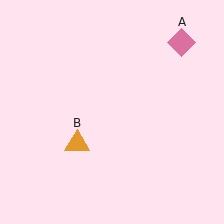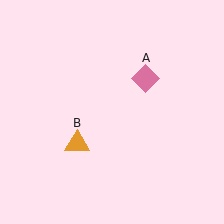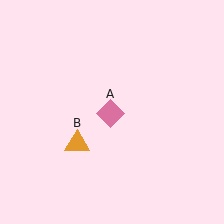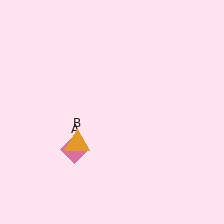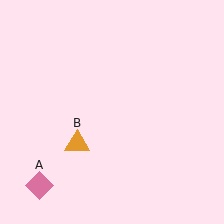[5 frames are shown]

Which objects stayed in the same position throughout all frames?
Orange triangle (object B) remained stationary.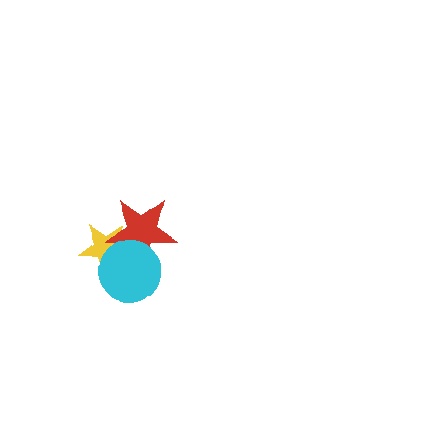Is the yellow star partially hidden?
Yes, it is partially covered by another shape.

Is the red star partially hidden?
Yes, it is partially covered by another shape.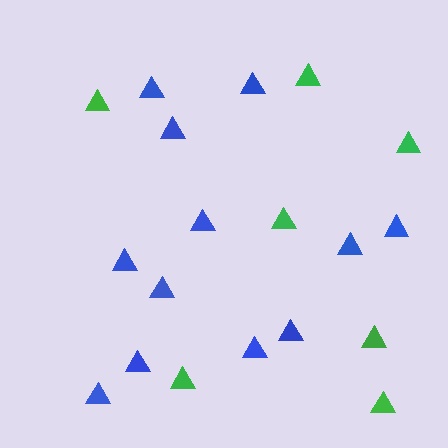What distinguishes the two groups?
There are 2 groups: one group of green triangles (7) and one group of blue triangles (12).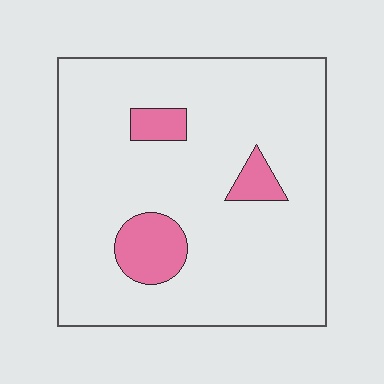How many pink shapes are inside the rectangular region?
3.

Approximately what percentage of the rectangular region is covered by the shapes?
Approximately 10%.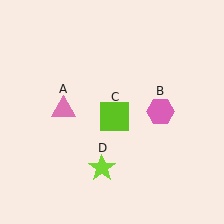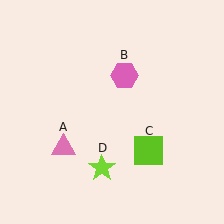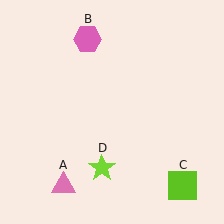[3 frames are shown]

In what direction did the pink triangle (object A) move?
The pink triangle (object A) moved down.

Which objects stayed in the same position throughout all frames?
Lime star (object D) remained stationary.